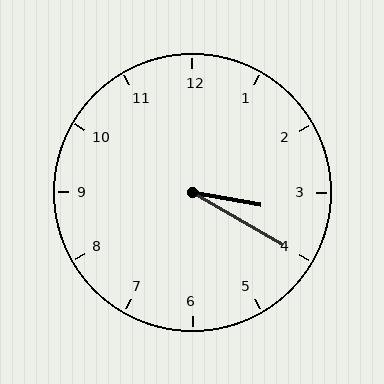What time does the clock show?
3:20.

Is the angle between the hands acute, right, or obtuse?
It is acute.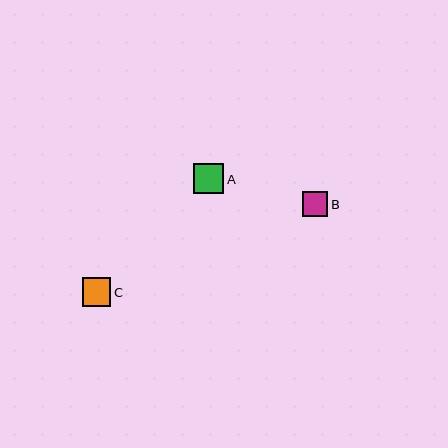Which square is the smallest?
Square B is the smallest with a size of approximately 26 pixels.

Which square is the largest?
Square A is the largest with a size of approximately 30 pixels.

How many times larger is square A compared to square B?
Square A is approximately 1.2 times the size of square B.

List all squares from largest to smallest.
From largest to smallest: A, C, B.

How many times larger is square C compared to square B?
Square C is approximately 1.1 times the size of square B.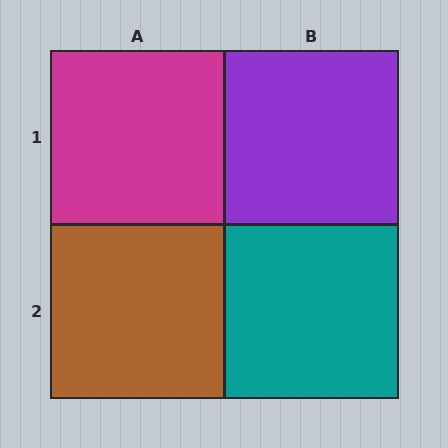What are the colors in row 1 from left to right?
Magenta, purple.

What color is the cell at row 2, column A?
Brown.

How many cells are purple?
1 cell is purple.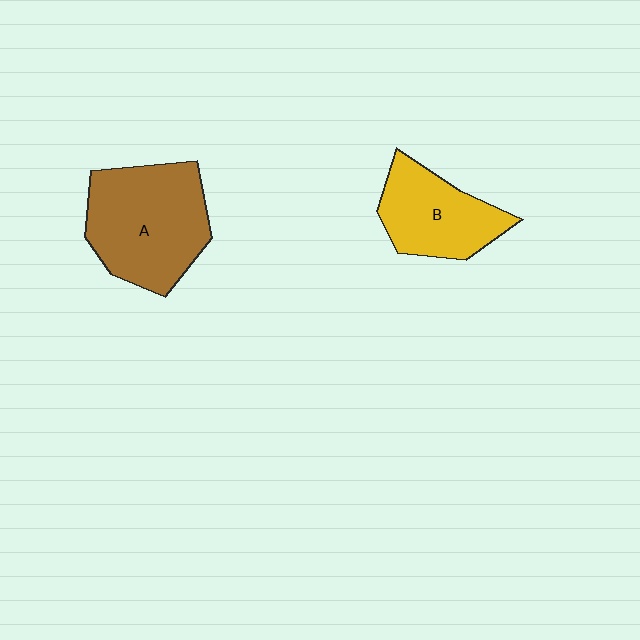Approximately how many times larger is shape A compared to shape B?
Approximately 1.5 times.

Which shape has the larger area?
Shape A (brown).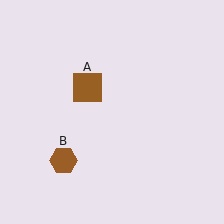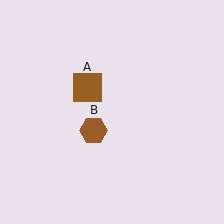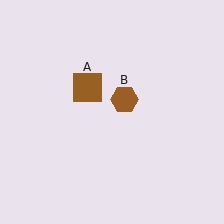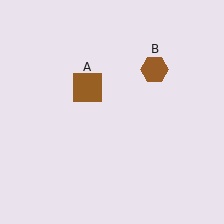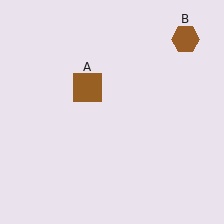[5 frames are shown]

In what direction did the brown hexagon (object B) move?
The brown hexagon (object B) moved up and to the right.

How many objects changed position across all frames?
1 object changed position: brown hexagon (object B).